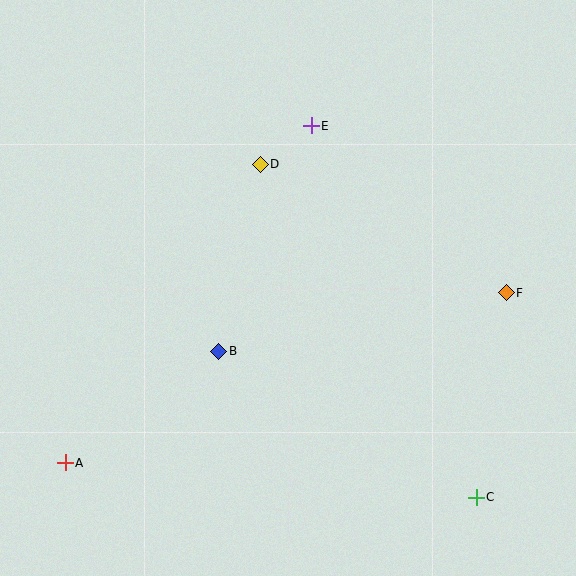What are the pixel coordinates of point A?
Point A is at (65, 463).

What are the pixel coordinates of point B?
Point B is at (219, 351).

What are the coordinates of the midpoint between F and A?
The midpoint between F and A is at (286, 378).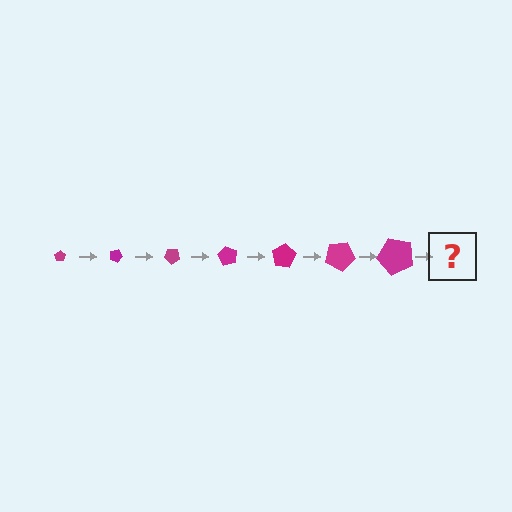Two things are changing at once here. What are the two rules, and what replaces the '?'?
The two rules are that the pentagon grows larger each step and it rotates 20 degrees each step. The '?' should be a pentagon, larger than the previous one and rotated 140 degrees from the start.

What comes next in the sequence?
The next element should be a pentagon, larger than the previous one and rotated 140 degrees from the start.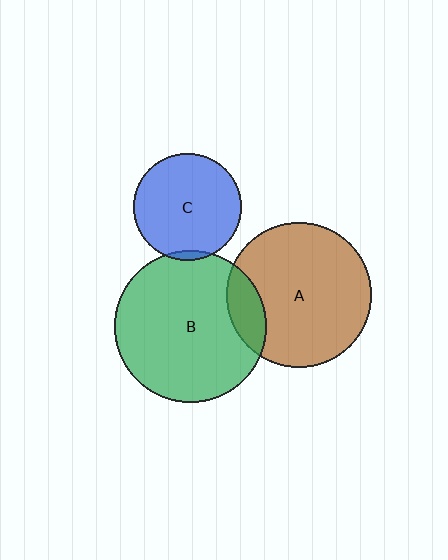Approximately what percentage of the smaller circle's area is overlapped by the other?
Approximately 15%.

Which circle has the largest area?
Circle B (green).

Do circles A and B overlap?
Yes.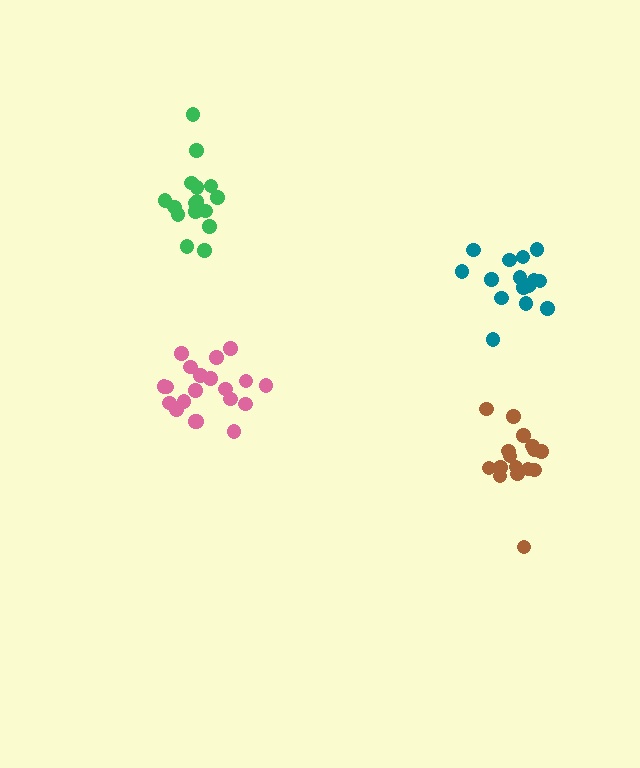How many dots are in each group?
Group 1: 20 dots, Group 2: 17 dots, Group 3: 16 dots, Group 4: 16 dots (69 total).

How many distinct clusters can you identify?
There are 4 distinct clusters.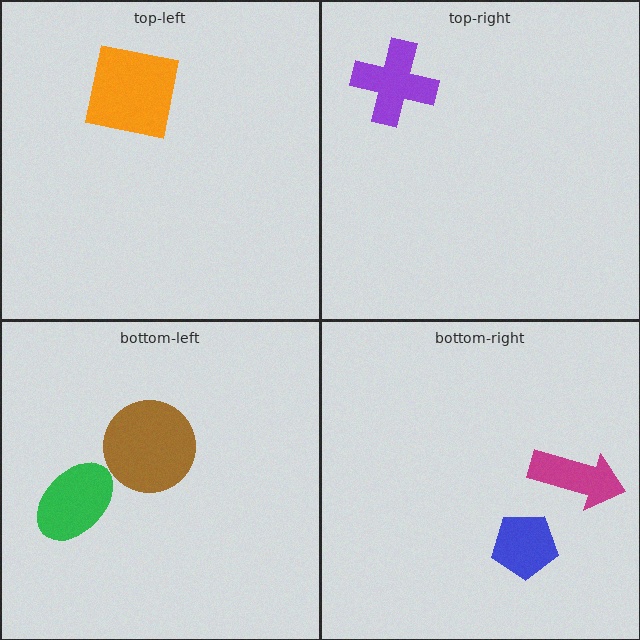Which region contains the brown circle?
The bottom-left region.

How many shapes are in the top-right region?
1.